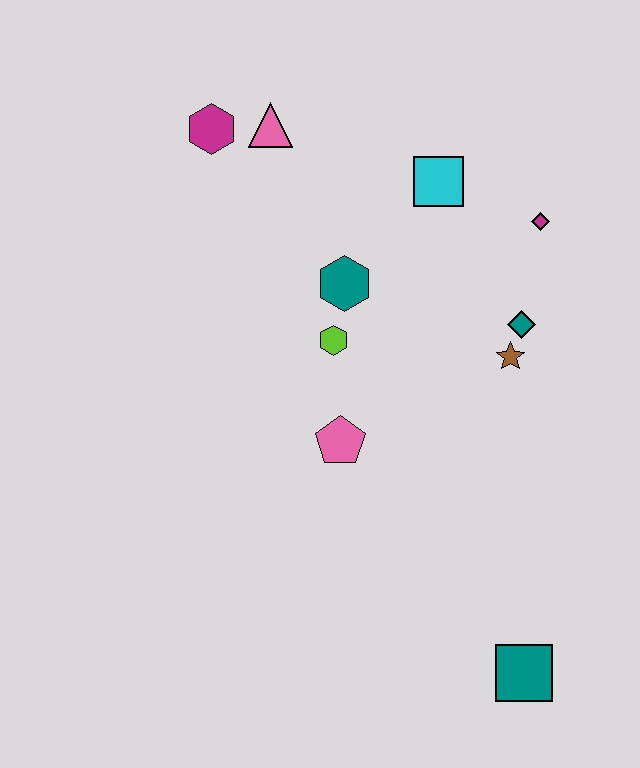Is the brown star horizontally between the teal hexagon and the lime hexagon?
No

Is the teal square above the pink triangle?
No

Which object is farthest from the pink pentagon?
The magenta hexagon is farthest from the pink pentagon.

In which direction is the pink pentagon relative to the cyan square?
The pink pentagon is below the cyan square.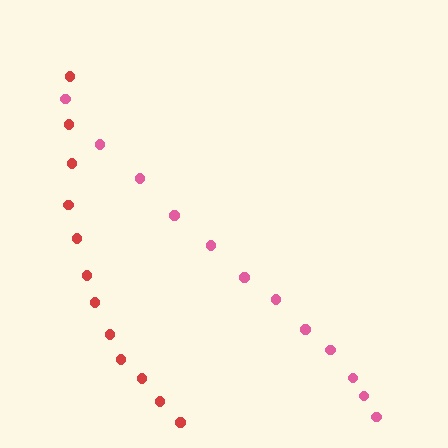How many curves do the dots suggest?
There are 2 distinct paths.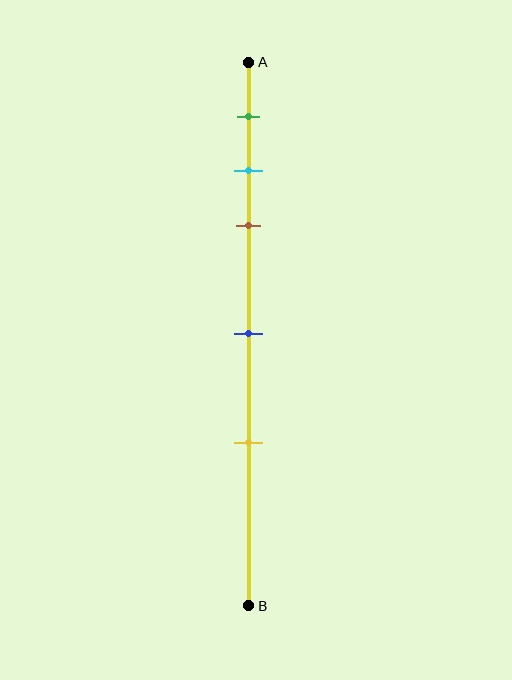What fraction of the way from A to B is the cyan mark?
The cyan mark is approximately 20% (0.2) of the way from A to B.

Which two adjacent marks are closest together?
The cyan and brown marks are the closest adjacent pair.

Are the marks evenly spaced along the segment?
No, the marks are not evenly spaced.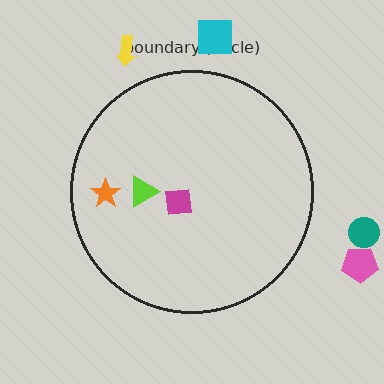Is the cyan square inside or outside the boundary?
Outside.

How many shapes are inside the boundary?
3 inside, 4 outside.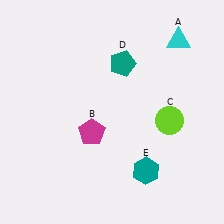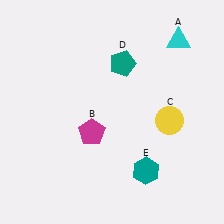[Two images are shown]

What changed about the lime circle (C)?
In Image 1, C is lime. In Image 2, it changed to yellow.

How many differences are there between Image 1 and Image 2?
There is 1 difference between the two images.